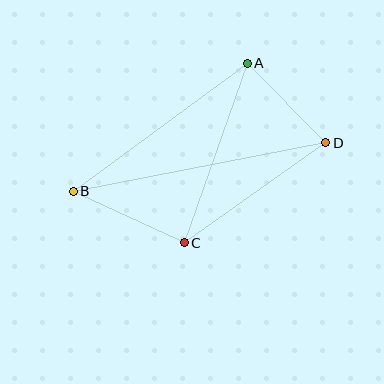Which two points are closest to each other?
Points A and D are closest to each other.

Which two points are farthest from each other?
Points B and D are farthest from each other.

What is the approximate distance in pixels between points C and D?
The distance between C and D is approximately 173 pixels.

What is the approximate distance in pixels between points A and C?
The distance between A and C is approximately 190 pixels.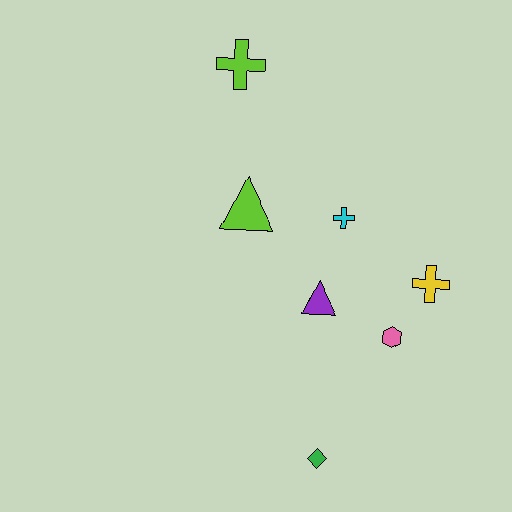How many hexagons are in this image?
There is 1 hexagon.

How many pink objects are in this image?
There is 1 pink object.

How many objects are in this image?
There are 7 objects.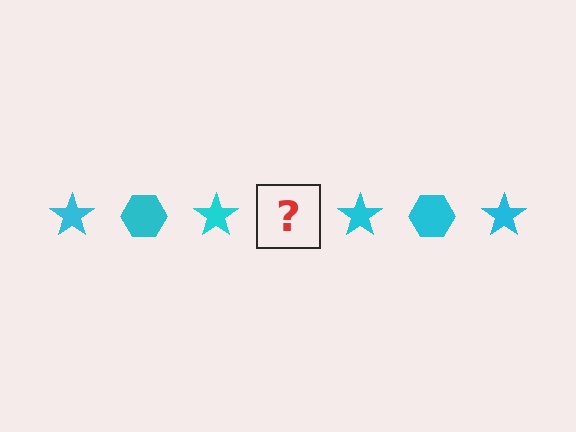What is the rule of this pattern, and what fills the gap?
The rule is that the pattern cycles through star, hexagon shapes in cyan. The gap should be filled with a cyan hexagon.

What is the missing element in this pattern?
The missing element is a cyan hexagon.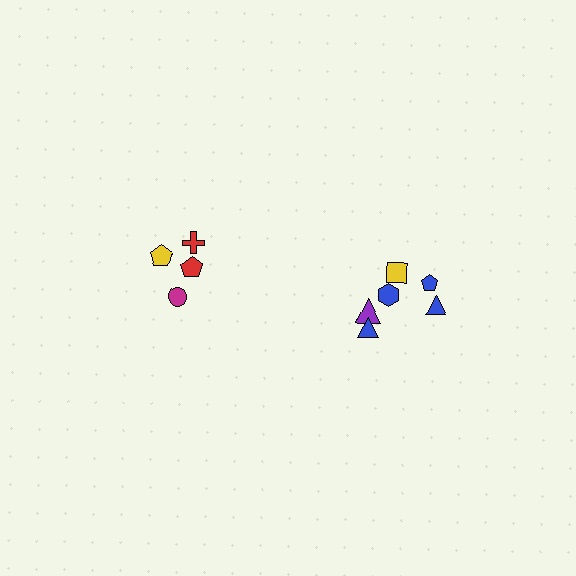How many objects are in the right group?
There are 6 objects.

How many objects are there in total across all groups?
There are 10 objects.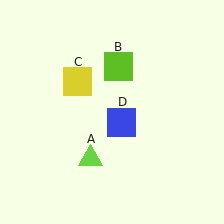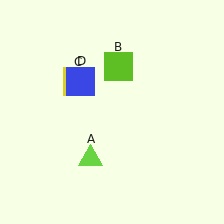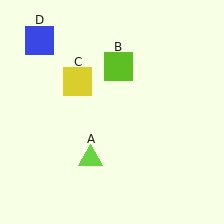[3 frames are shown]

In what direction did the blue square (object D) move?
The blue square (object D) moved up and to the left.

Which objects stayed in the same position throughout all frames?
Lime triangle (object A) and lime square (object B) and yellow square (object C) remained stationary.